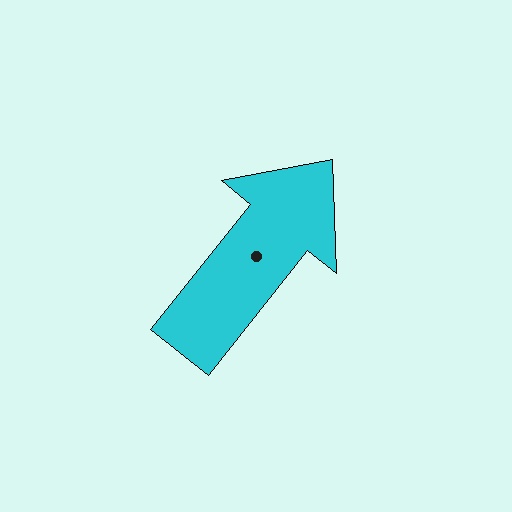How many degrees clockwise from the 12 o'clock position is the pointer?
Approximately 39 degrees.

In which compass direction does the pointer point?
Northeast.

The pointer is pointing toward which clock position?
Roughly 1 o'clock.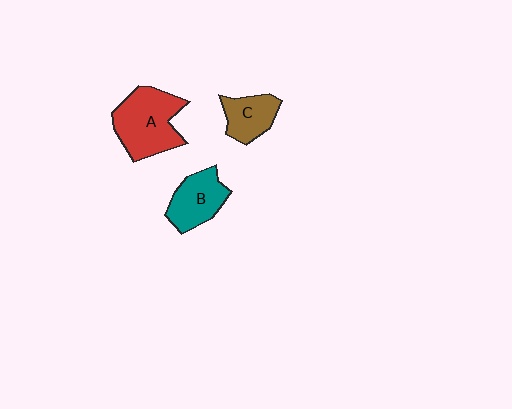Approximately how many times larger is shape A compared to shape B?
Approximately 1.5 times.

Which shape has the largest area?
Shape A (red).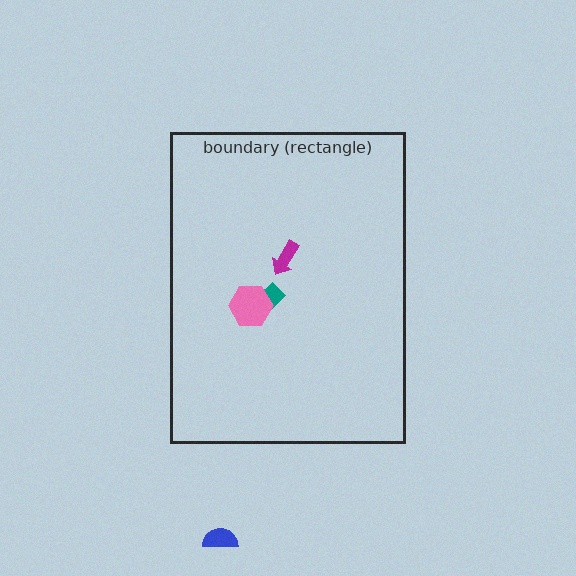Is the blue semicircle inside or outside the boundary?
Outside.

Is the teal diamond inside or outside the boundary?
Inside.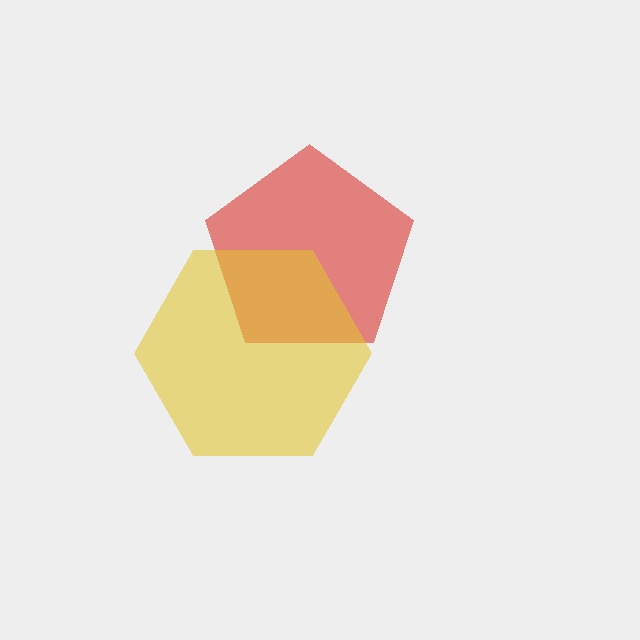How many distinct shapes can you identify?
There are 2 distinct shapes: a red pentagon, a yellow hexagon.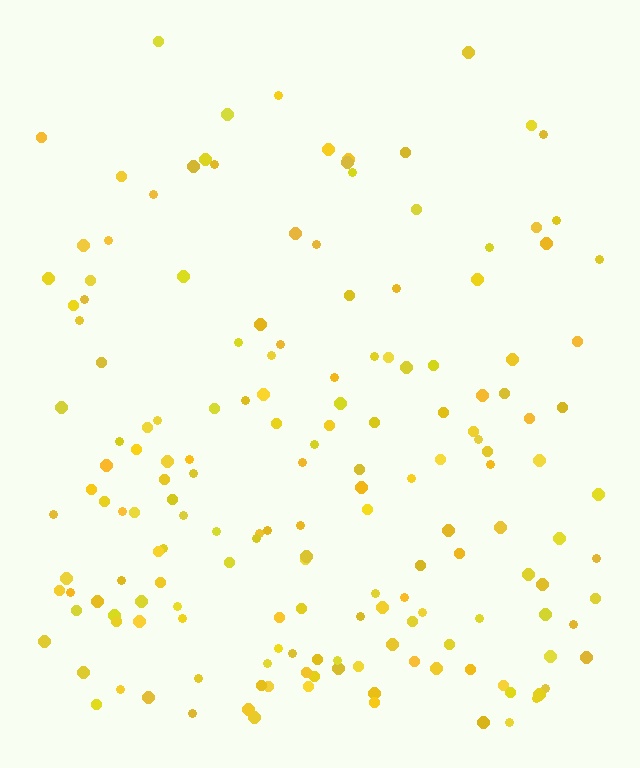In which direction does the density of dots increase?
From top to bottom, with the bottom side densest.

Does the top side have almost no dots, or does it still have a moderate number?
Still a moderate number, just noticeably fewer than the bottom.